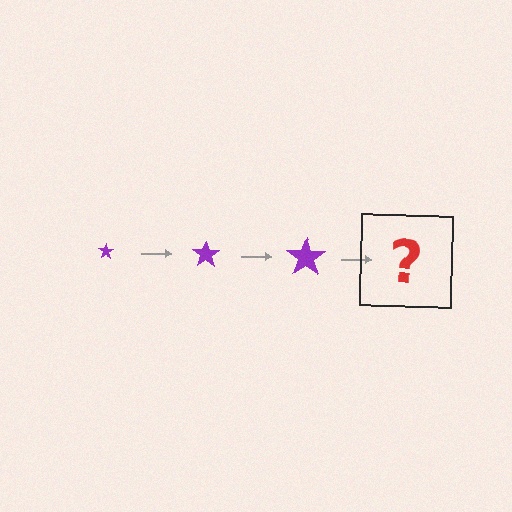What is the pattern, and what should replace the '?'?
The pattern is that the star gets progressively larger each step. The '?' should be a purple star, larger than the previous one.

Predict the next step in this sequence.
The next step is a purple star, larger than the previous one.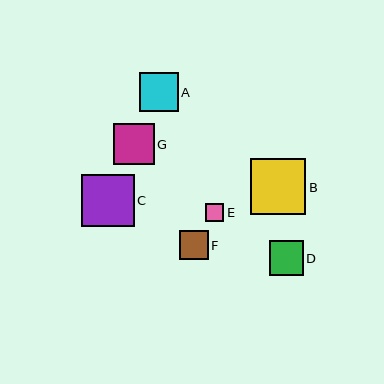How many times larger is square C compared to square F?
Square C is approximately 1.8 times the size of square F.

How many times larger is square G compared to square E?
Square G is approximately 2.2 times the size of square E.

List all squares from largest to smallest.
From largest to smallest: B, C, G, A, D, F, E.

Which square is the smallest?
Square E is the smallest with a size of approximately 19 pixels.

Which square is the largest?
Square B is the largest with a size of approximately 56 pixels.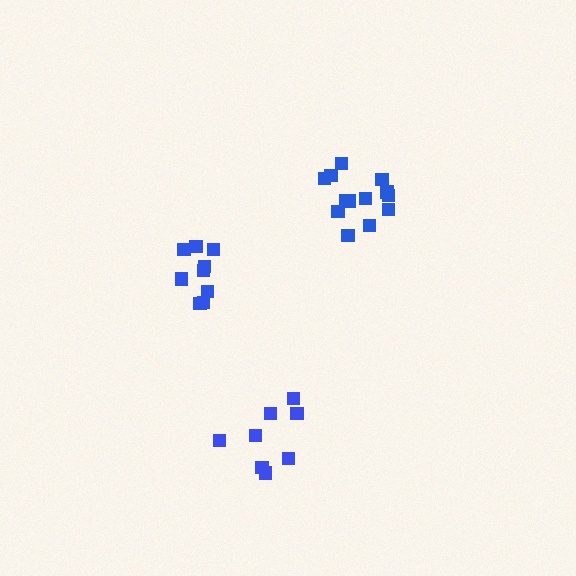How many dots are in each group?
Group 1: 9 dots, Group 2: 8 dots, Group 3: 13 dots (30 total).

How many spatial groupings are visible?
There are 3 spatial groupings.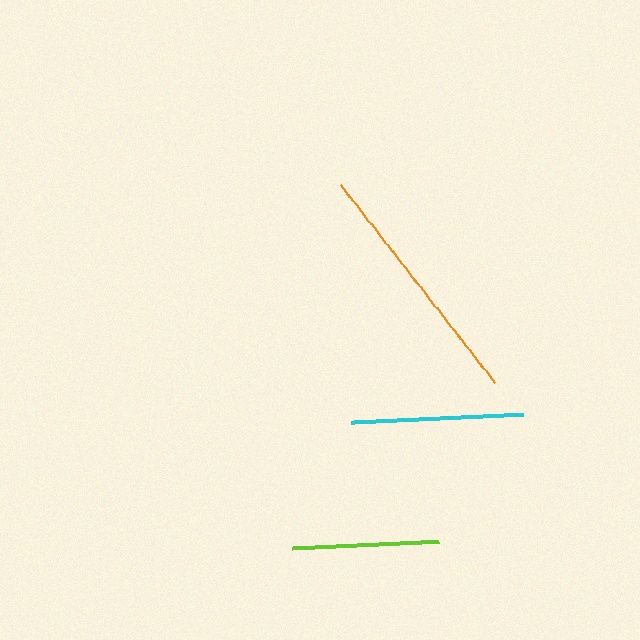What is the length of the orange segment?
The orange segment is approximately 251 pixels long.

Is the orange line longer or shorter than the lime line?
The orange line is longer than the lime line.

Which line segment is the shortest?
The lime line is the shortest at approximately 147 pixels.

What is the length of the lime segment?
The lime segment is approximately 147 pixels long.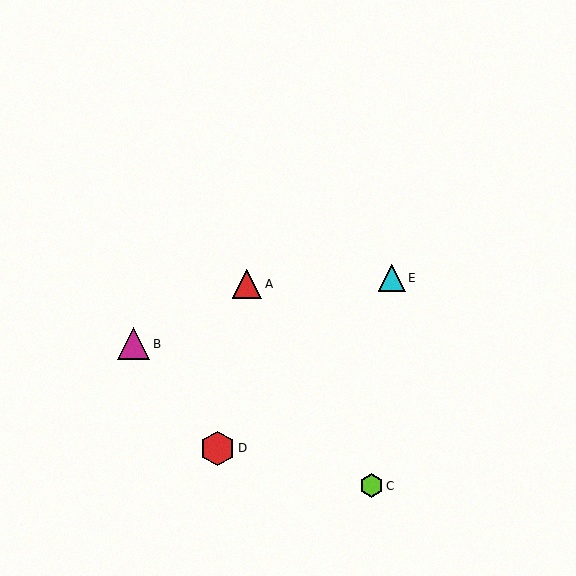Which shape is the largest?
The red hexagon (labeled D) is the largest.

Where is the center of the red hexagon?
The center of the red hexagon is at (217, 449).